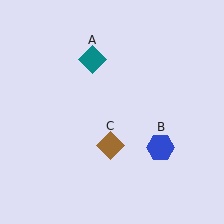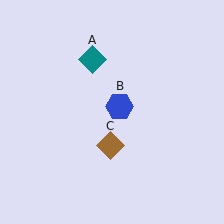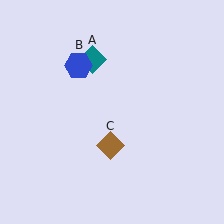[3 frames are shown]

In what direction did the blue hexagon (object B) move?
The blue hexagon (object B) moved up and to the left.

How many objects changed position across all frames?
1 object changed position: blue hexagon (object B).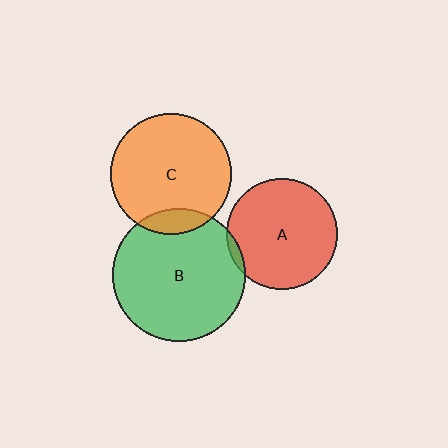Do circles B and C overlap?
Yes.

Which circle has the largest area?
Circle B (green).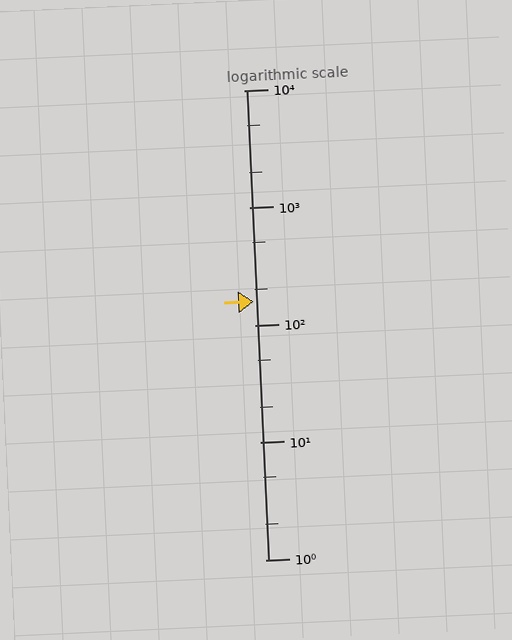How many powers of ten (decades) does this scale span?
The scale spans 4 decades, from 1 to 10000.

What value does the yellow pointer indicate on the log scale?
The pointer indicates approximately 160.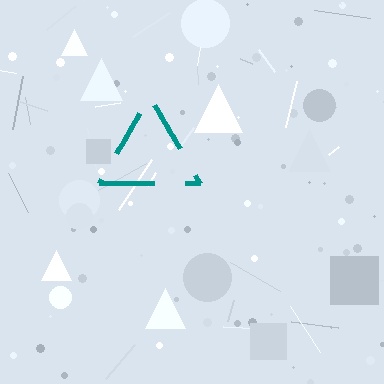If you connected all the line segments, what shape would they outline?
They would outline a triangle.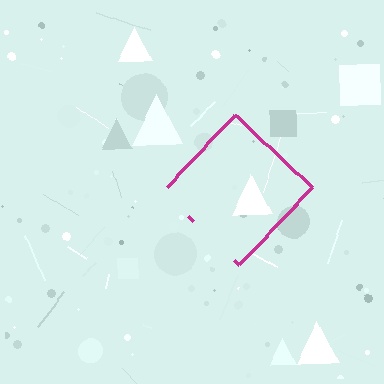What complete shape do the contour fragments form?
The contour fragments form a diamond.